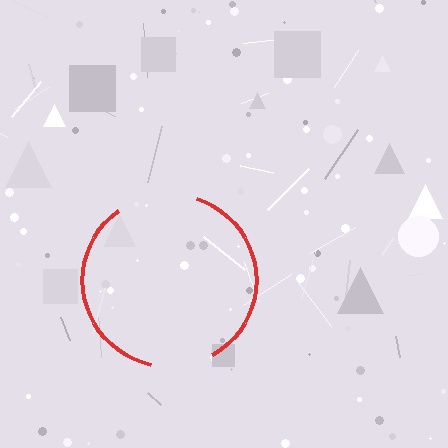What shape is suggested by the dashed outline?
The dashed outline suggests a circle.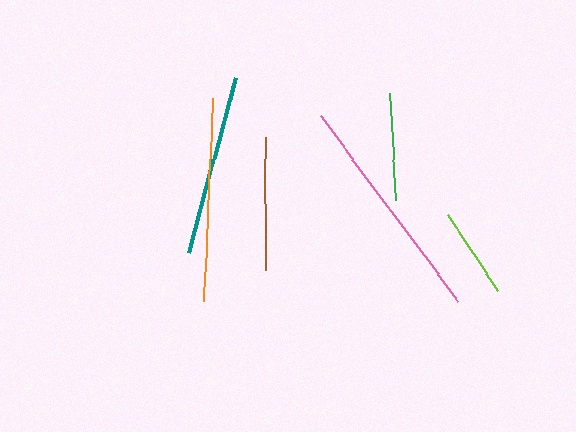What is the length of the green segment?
The green segment is approximately 108 pixels long.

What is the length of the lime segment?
The lime segment is approximately 91 pixels long.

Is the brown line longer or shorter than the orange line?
The orange line is longer than the brown line.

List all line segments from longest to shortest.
From longest to shortest: pink, orange, teal, brown, green, lime.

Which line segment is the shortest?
The lime line is the shortest at approximately 91 pixels.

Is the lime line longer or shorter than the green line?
The green line is longer than the lime line.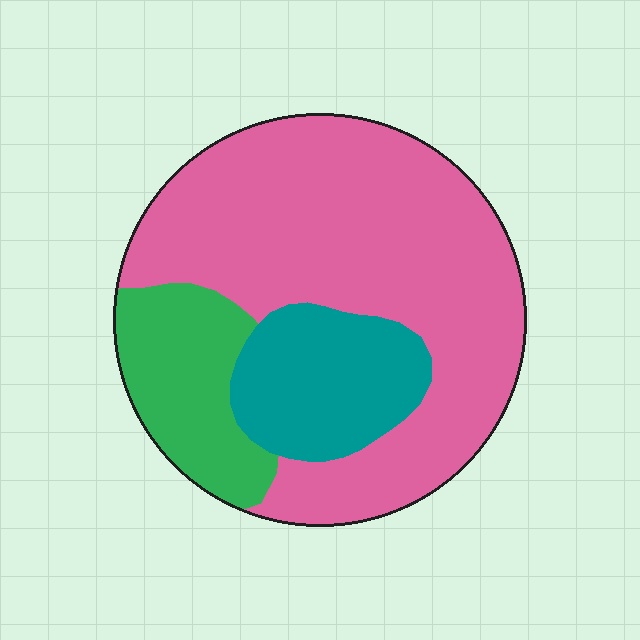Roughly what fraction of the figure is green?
Green takes up less than a quarter of the figure.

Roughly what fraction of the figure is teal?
Teal takes up between a sixth and a third of the figure.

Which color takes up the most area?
Pink, at roughly 65%.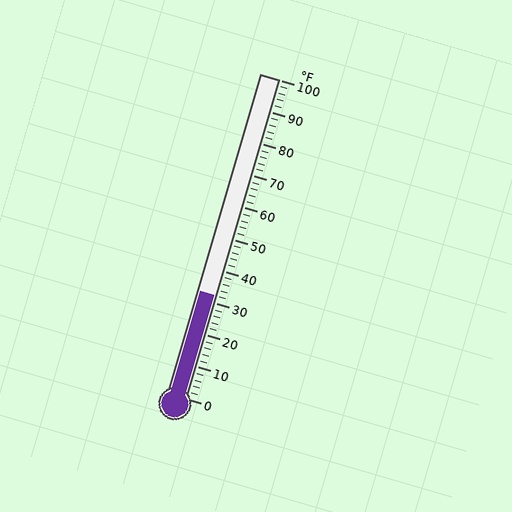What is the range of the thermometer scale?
The thermometer scale ranges from 0°F to 100°F.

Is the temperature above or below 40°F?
The temperature is below 40°F.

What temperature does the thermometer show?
The thermometer shows approximately 32°F.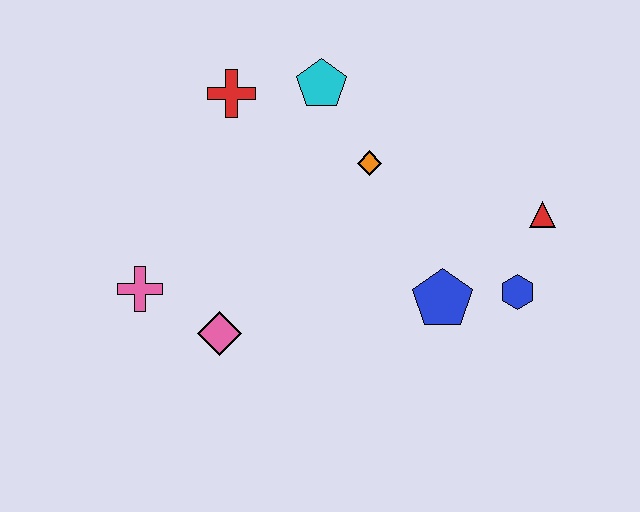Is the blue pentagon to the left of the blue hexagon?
Yes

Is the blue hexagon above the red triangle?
No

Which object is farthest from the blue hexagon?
The pink cross is farthest from the blue hexagon.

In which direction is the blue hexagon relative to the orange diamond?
The blue hexagon is to the right of the orange diamond.